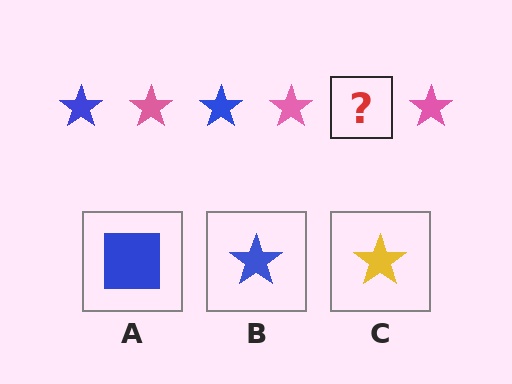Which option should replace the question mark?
Option B.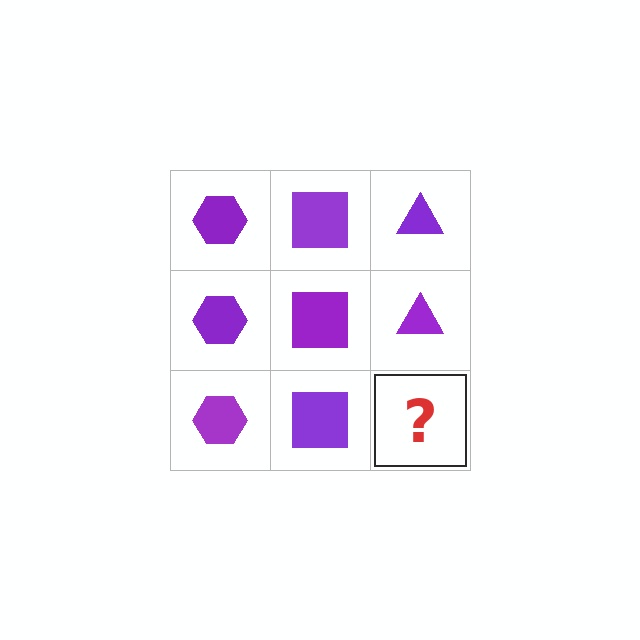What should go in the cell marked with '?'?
The missing cell should contain a purple triangle.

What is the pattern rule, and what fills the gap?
The rule is that each column has a consistent shape. The gap should be filled with a purple triangle.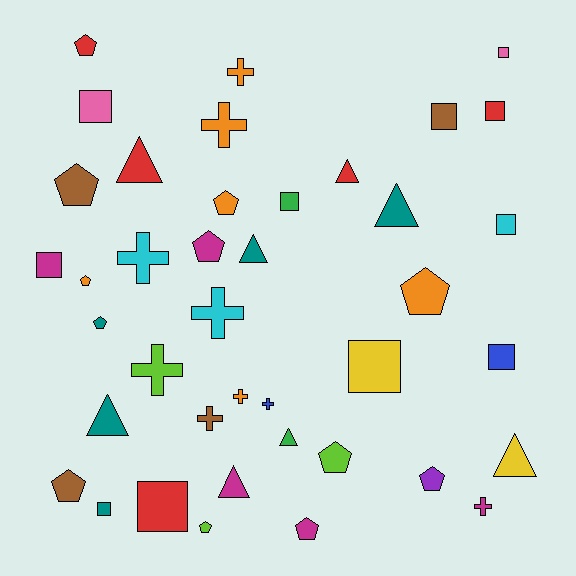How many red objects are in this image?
There are 5 red objects.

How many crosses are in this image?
There are 9 crosses.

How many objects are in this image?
There are 40 objects.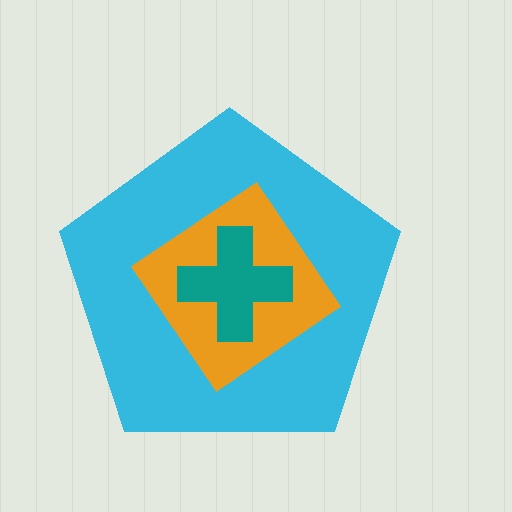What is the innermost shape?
The teal cross.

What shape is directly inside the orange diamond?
The teal cross.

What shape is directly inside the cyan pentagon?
The orange diamond.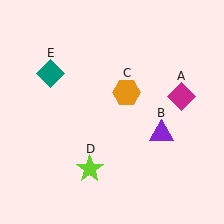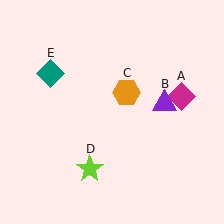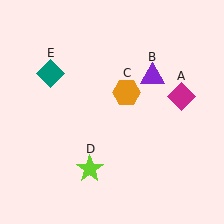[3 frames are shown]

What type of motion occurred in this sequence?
The purple triangle (object B) rotated counterclockwise around the center of the scene.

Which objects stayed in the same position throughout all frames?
Magenta diamond (object A) and orange hexagon (object C) and lime star (object D) and teal diamond (object E) remained stationary.